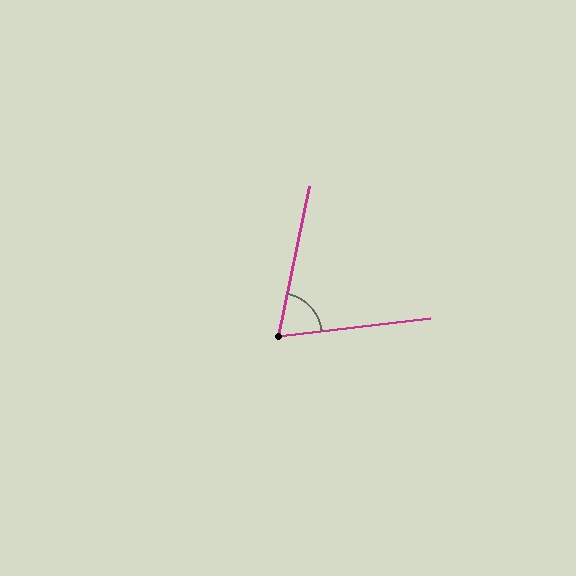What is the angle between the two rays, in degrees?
Approximately 72 degrees.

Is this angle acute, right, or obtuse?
It is acute.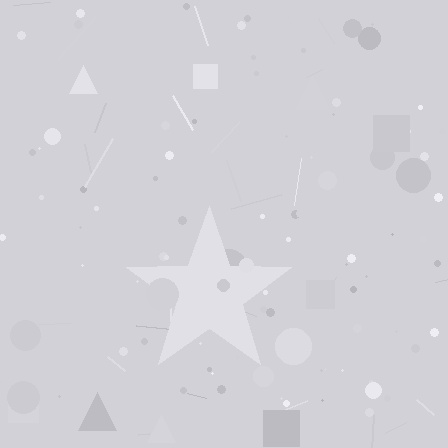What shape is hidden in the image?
A star is hidden in the image.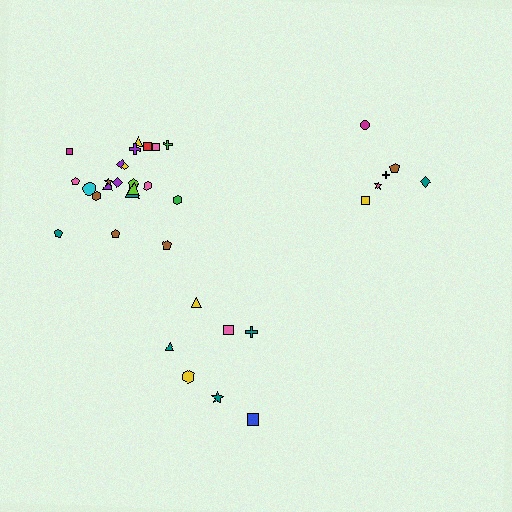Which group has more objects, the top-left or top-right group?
The top-left group.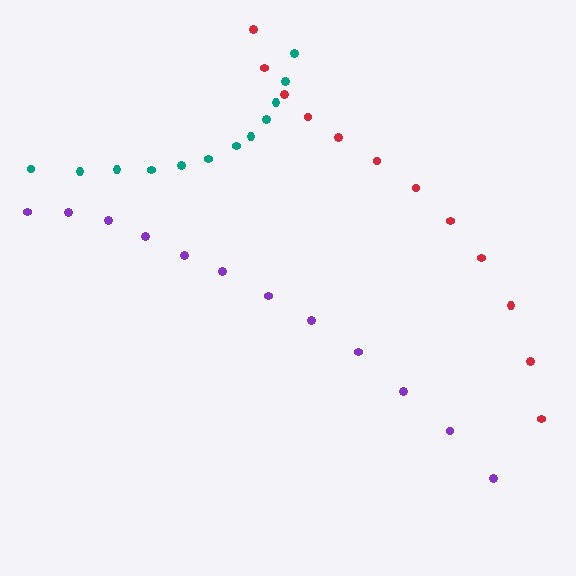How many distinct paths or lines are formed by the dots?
There are 3 distinct paths.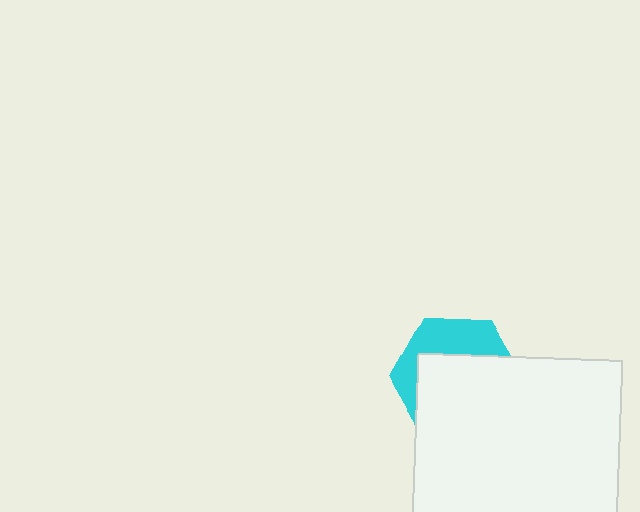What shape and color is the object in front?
The object in front is a white square.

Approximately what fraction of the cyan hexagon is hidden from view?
Roughly 63% of the cyan hexagon is hidden behind the white square.